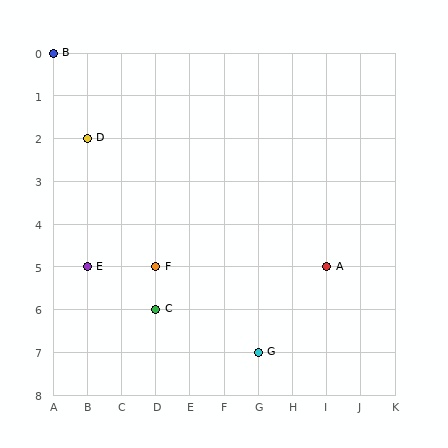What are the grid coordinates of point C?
Point C is at grid coordinates (D, 6).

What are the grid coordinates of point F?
Point F is at grid coordinates (D, 5).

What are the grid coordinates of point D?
Point D is at grid coordinates (B, 2).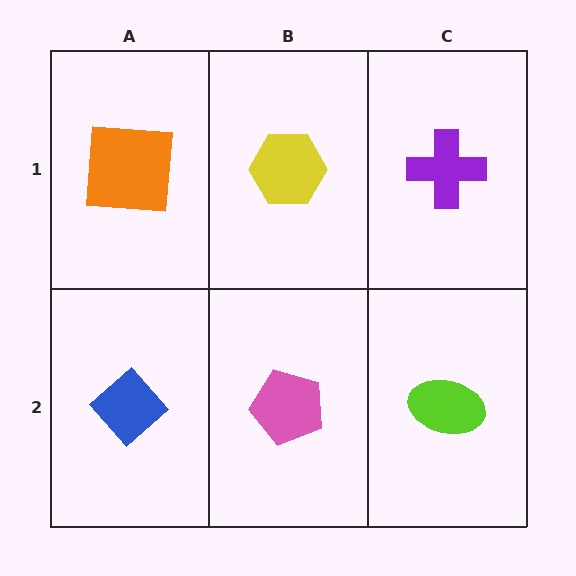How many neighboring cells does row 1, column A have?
2.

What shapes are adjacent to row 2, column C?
A purple cross (row 1, column C), a pink pentagon (row 2, column B).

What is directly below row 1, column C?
A lime ellipse.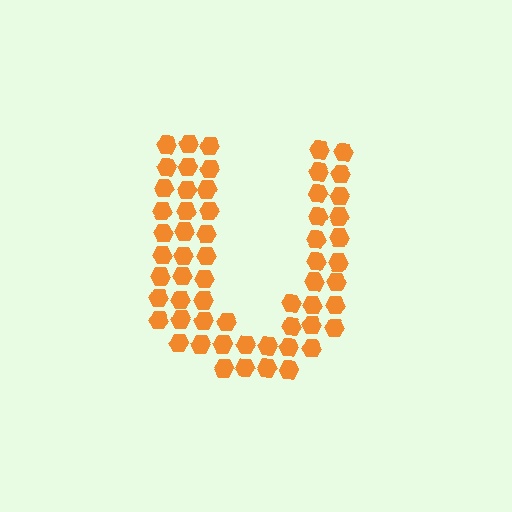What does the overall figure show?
The overall figure shows the letter U.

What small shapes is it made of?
It is made of small hexagons.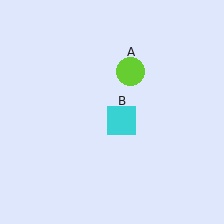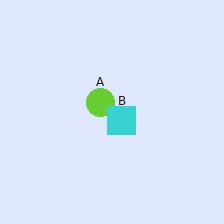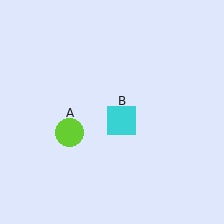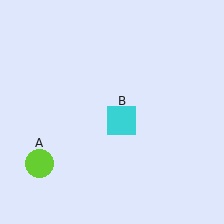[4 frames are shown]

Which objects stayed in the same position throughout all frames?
Cyan square (object B) remained stationary.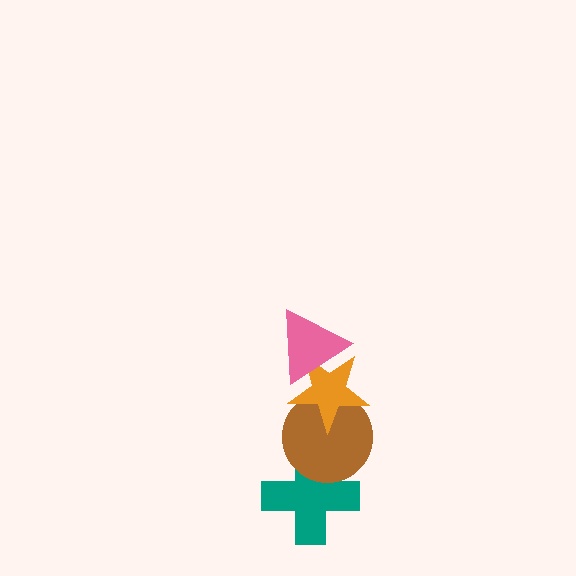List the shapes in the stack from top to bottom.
From top to bottom: the pink triangle, the orange star, the brown circle, the teal cross.